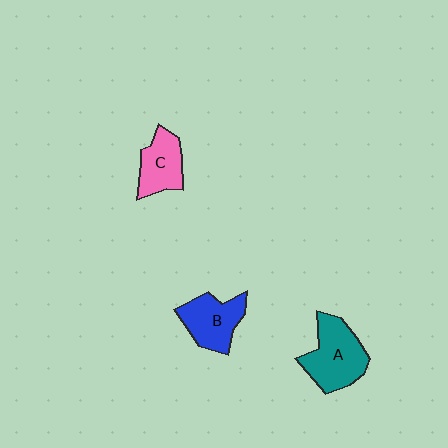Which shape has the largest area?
Shape A (teal).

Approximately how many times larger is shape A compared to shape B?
Approximately 1.3 times.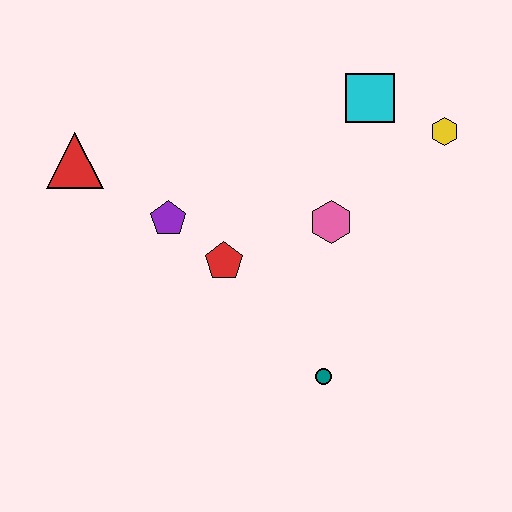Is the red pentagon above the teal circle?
Yes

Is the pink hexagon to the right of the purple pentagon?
Yes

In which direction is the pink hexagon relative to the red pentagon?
The pink hexagon is to the right of the red pentagon.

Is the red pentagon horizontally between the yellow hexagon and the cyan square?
No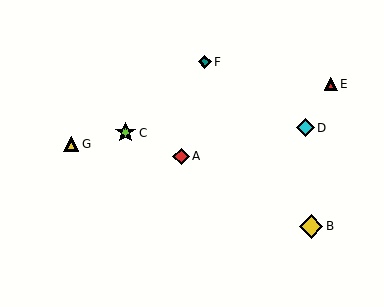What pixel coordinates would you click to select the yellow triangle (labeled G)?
Click at (71, 144) to select the yellow triangle G.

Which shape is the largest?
The yellow diamond (labeled B) is the largest.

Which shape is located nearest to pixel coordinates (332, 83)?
The red triangle (labeled E) at (331, 84) is nearest to that location.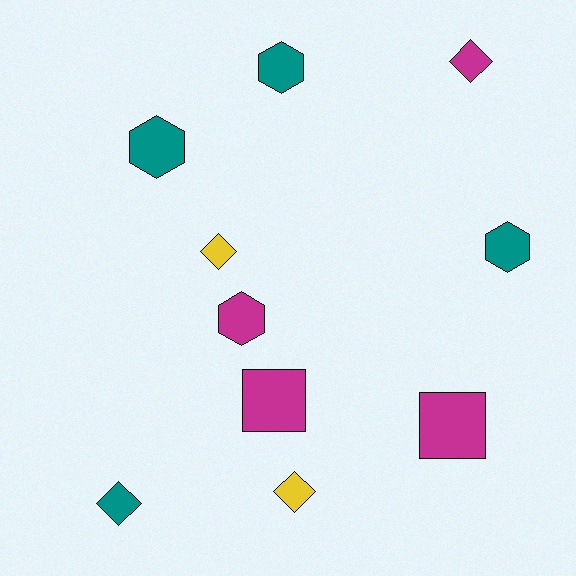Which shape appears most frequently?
Hexagon, with 4 objects.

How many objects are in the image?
There are 10 objects.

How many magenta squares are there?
There are 2 magenta squares.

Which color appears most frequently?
Magenta, with 4 objects.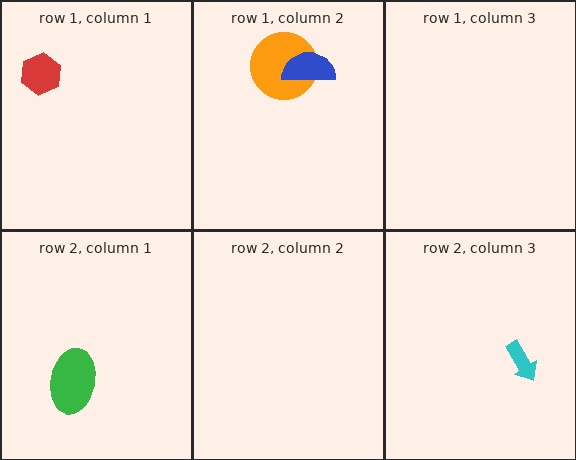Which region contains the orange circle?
The row 1, column 2 region.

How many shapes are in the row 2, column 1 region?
1.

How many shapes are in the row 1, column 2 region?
2.